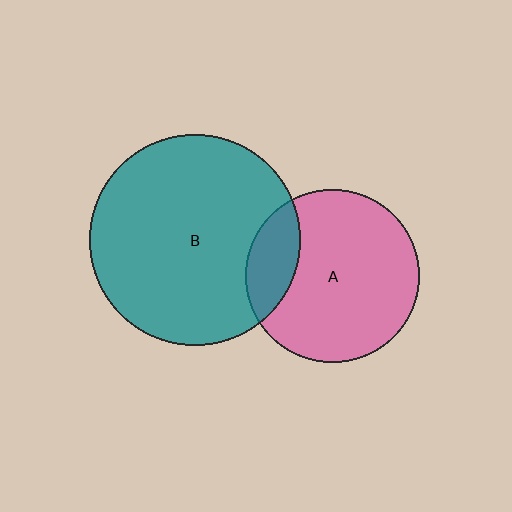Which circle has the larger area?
Circle B (teal).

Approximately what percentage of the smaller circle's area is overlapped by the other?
Approximately 20%.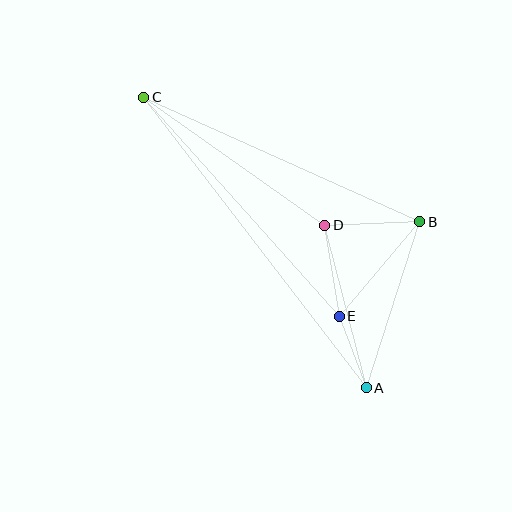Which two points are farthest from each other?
Points A and C are farthest from each other.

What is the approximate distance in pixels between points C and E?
The distance between C and E is approximately 294 pixels.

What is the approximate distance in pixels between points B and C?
The distance between B and C is approximately 302 pixels.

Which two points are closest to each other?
Points A and E are closest to each other.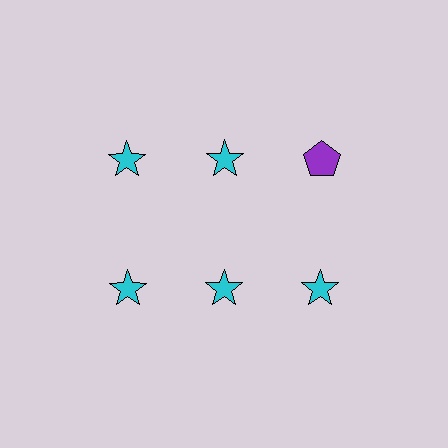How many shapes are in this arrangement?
There are 6 shapes arranged in a grid pattern.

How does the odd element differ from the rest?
It differs in both color (purple instead of cyan) and shape (pentagon instead of star).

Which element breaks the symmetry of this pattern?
The purple pentagon in the top row, center column breaks the symmetry. All other shapes are cyan stars.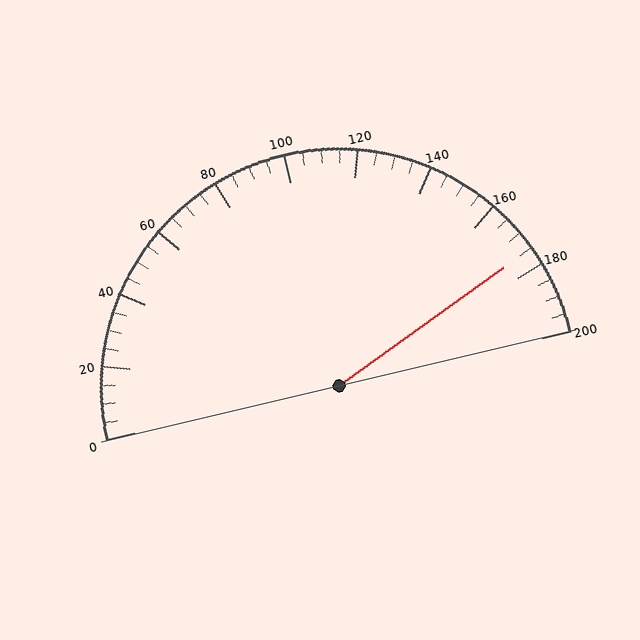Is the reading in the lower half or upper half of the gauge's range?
The reading is in the upper half of the range (0 to 200).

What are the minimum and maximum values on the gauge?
The gauge ranges from 0 to 200.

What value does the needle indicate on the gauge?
The needle indicates approximately 175.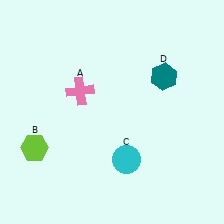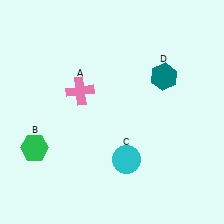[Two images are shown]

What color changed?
The hexagon (B) changed from lime in Image 1 to green in Image 2.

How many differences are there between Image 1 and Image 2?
There is 1 difference between the two images.